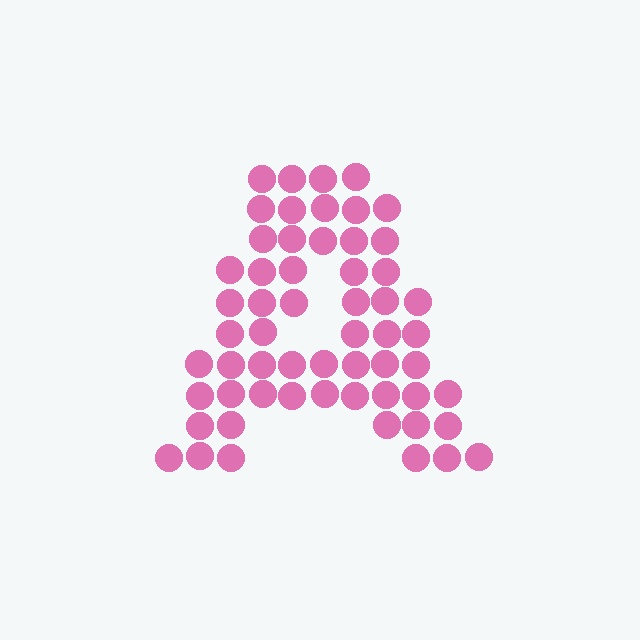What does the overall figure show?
The overall figure shows the letter A.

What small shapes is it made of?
It is made of small circles.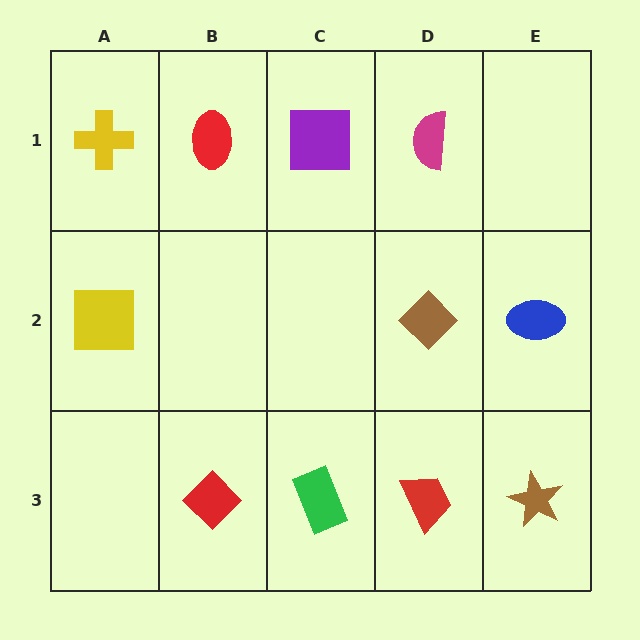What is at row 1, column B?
A red ellipse.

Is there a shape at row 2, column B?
No, that cell is empty.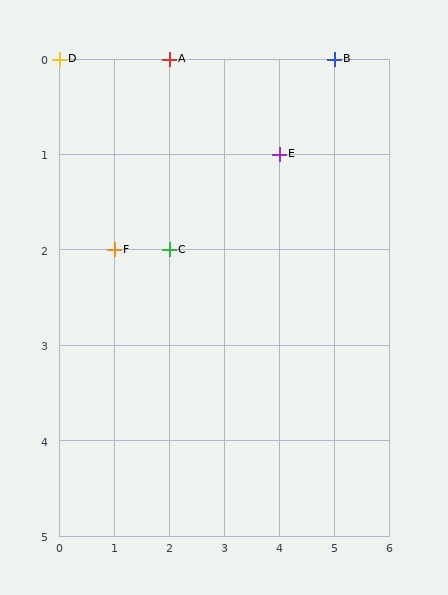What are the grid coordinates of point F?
Point F is at grid coordinates (1, 2).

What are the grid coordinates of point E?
Point E is at grid coordinates (4, 1).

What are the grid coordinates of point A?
Point A is at grid coordinates (2, 0).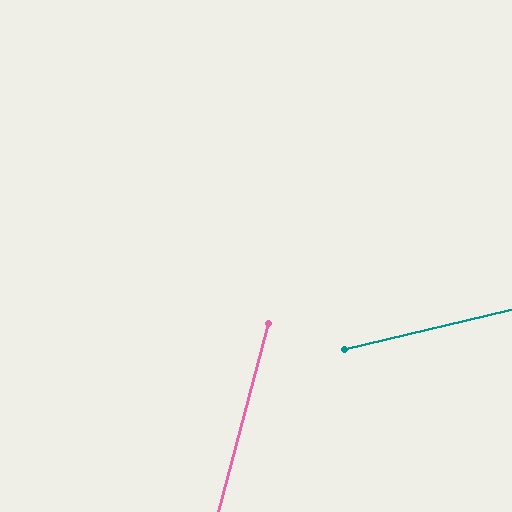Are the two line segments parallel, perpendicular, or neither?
Neither parallel nor perpendicular — they differ by about 62°.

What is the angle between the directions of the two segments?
Approximately 62 degrees.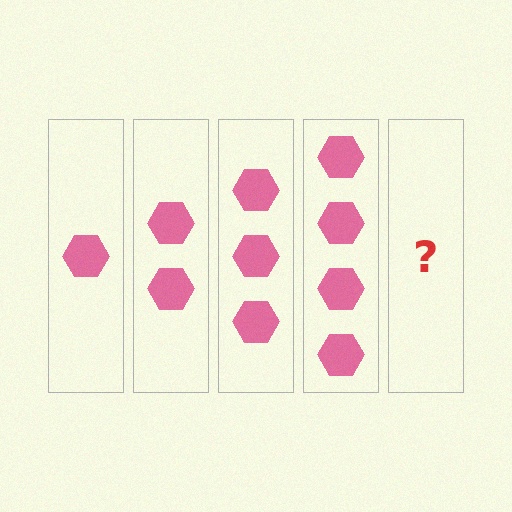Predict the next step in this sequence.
The next step is 5 hexagons.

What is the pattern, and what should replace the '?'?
The pattern is that each step adds one more hexagon. The '?' should be 5 hexagons.